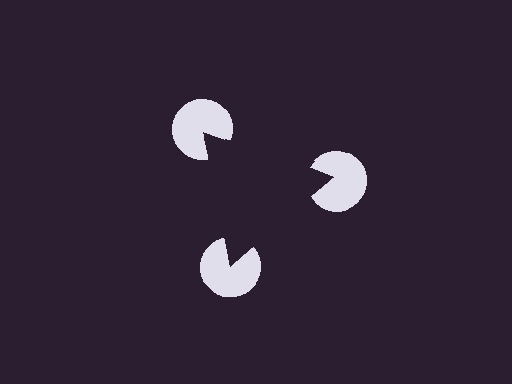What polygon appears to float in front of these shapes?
An illusory triangle — its edges are inferred from the aligned wedge cuts in the pac-man discs, not physically drawn.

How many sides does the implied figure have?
3 sides.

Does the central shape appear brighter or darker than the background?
It typically appears slightly darker than the background, even though no actual brightness change is drawn.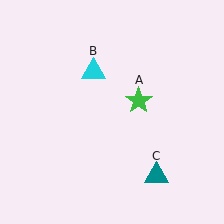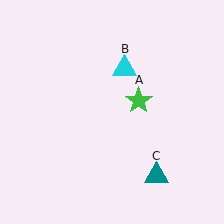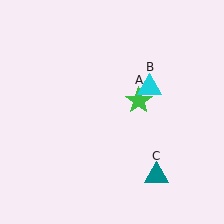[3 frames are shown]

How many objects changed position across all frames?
1 object changed position: cyan triangle (object B).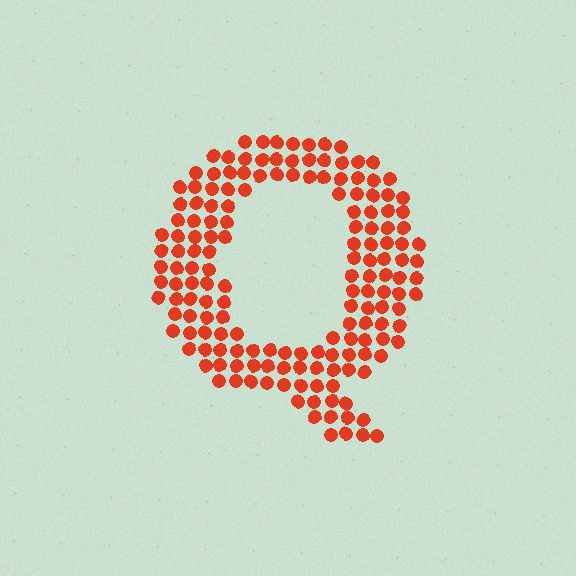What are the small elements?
The small elements are circles.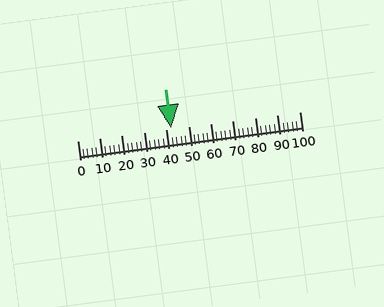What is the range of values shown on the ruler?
The ruler shows values from 0 to 100.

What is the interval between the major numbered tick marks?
The major tick marks are spaced 10 units apart.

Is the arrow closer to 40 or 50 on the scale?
The arrow is closer to 40.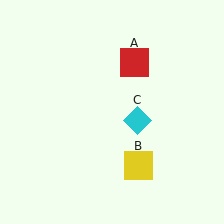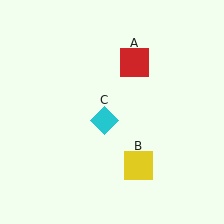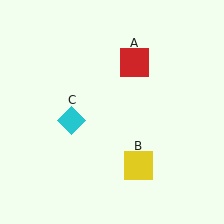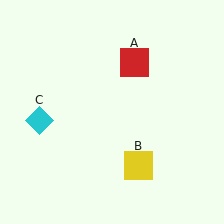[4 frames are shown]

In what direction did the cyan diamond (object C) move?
The cyan diamond (object C) moved left.